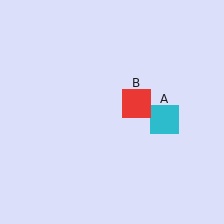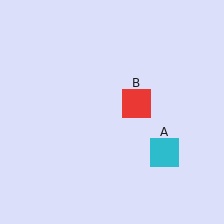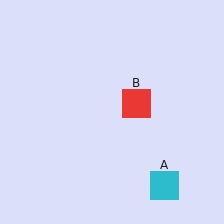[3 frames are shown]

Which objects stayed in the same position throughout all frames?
Red square (object B) remained stationary.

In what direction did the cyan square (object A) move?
The cyan square (object A) moved down.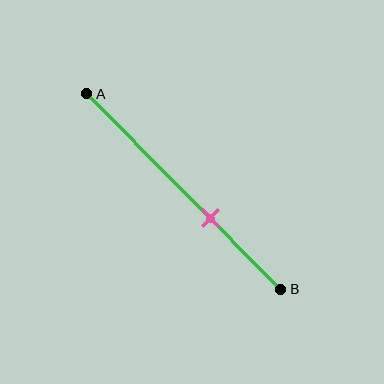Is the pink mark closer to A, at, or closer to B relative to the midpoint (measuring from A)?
The pink mark is closer to point B than the midpoint of segment AB.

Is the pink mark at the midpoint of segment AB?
No, the mark is at about 65% from A, not at the 50% midpoint.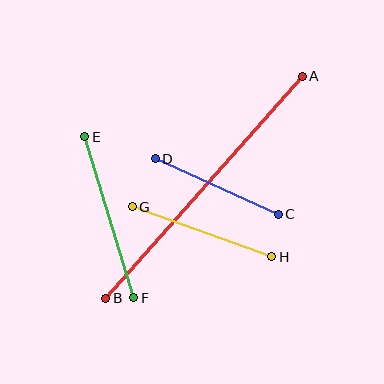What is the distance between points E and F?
The distance is approximately 169 pixels.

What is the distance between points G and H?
The distance is approximately 148 pixels.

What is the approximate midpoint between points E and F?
The midpoint is at approximately (109, 217) pixels.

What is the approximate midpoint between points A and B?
The midpoint is at approximately (204, 187) pixels.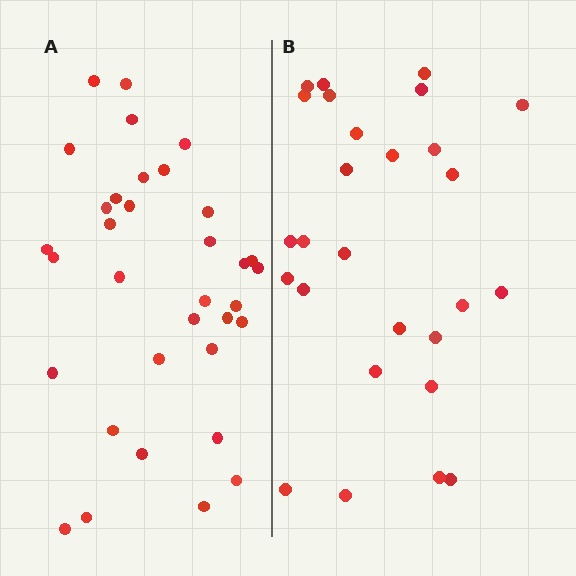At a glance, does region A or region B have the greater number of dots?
Region A (the left region) has more dots.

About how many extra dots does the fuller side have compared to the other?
Region A has roughly 8 or so more dots than region B.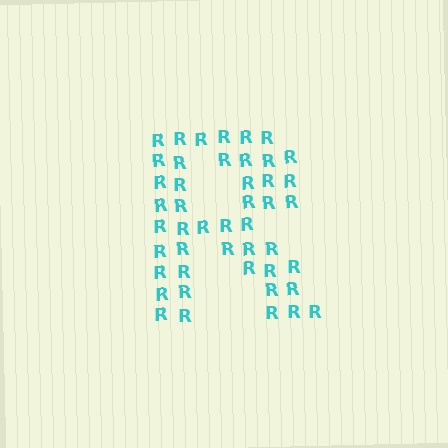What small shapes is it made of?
It is made of small letter R's.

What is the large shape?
The large shape is the letter R.